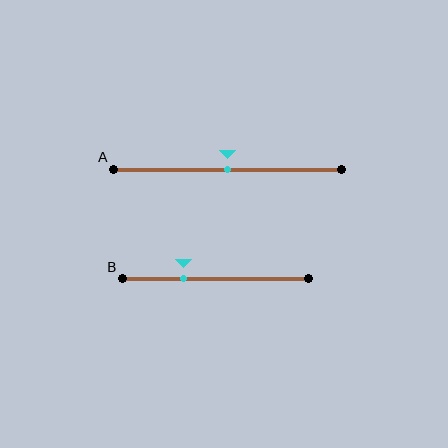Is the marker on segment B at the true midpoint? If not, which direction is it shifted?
No, the marker on segment B is shifted to the left by about 17% of the segment length.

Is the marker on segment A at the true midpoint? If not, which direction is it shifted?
Yes, the marker on segment A is at the true midpoint.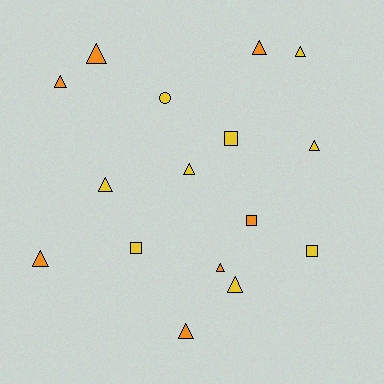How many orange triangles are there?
There are 6 orange triangles.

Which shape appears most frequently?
Triangle, with 11 objects.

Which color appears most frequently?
Yellow, with 9 objects.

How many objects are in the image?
There are 16 objects.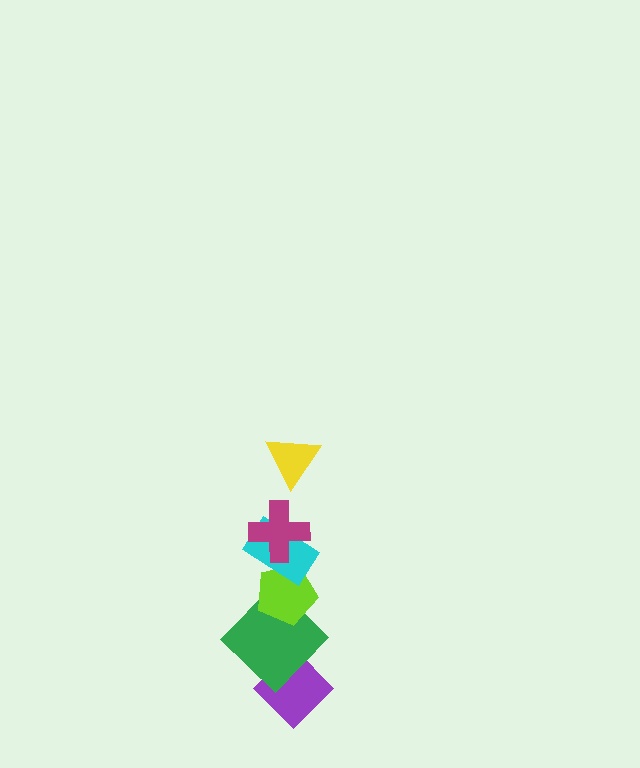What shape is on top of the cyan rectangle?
The magenta cross is on top of the cyan rectangle.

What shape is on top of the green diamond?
The lime pentagon is on top of the green diamond.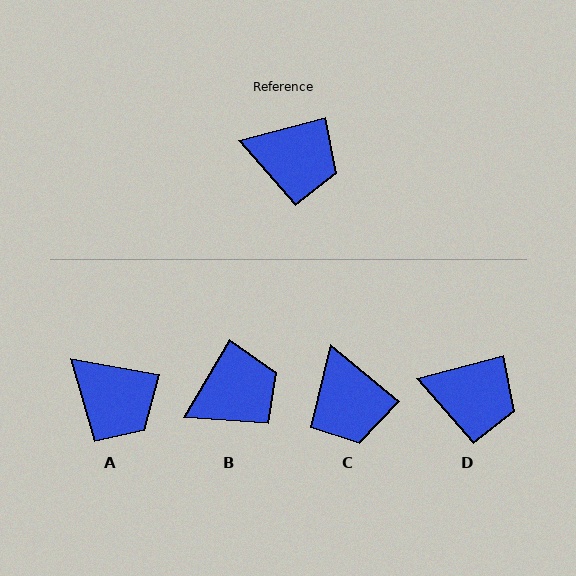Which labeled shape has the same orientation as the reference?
D.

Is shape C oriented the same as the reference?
No, it is off by about 55 degrees.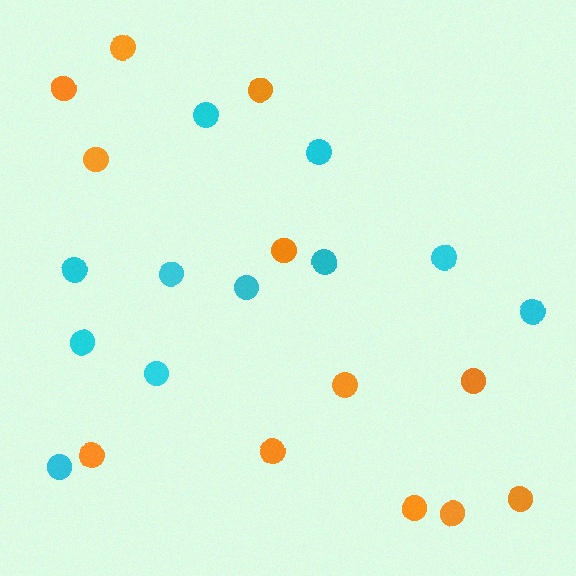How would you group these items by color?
There are 2 groups: one group of cyan circles (11) and one group of orange circles (12).